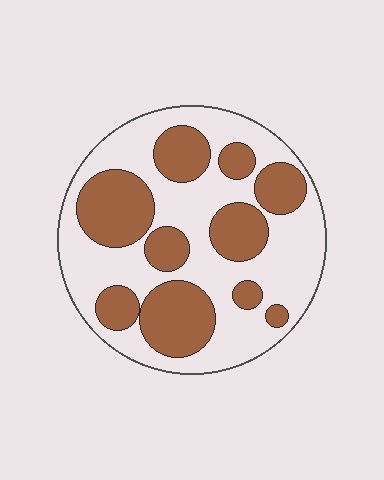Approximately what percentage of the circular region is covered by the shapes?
Approximately 40%.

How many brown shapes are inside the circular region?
10.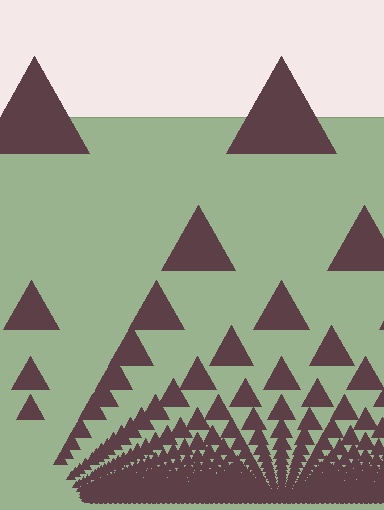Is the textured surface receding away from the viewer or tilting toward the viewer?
The surface appears to tilt toward the viewer. Texture elements get larger and sparser toward the top.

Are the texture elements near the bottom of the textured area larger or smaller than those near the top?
Smaller. The gradient is inverted — elements near the bottom are smaller and denser.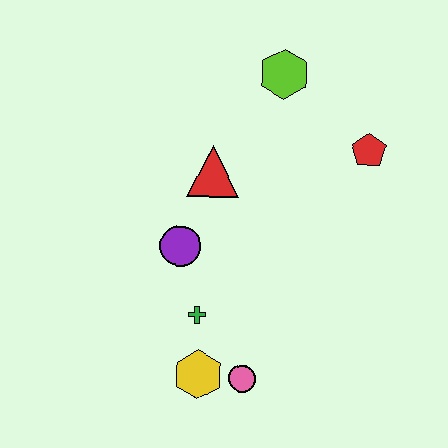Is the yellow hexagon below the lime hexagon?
Yes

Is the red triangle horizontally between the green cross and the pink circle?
Yes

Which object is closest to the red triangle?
The purple circle is closest to the red triangle.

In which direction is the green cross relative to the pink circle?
The green cross is above the pink circle.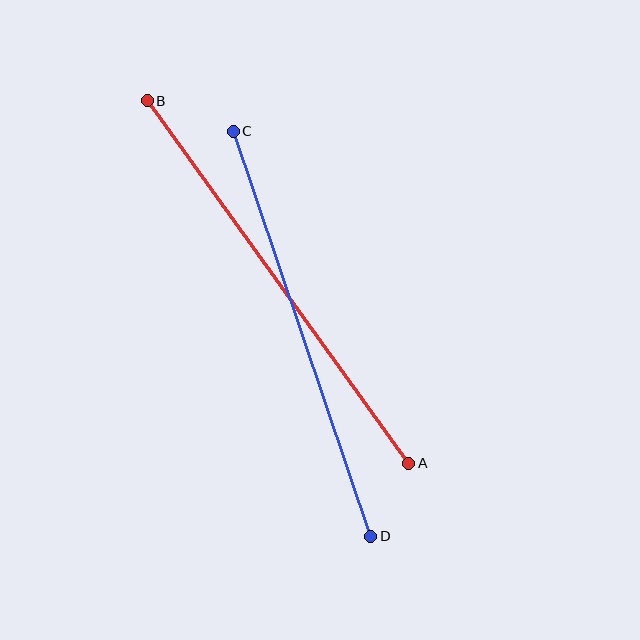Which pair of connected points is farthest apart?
Points A and B are farthest apart.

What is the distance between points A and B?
The distance is approximately 447 pixels.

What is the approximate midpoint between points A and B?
The midpoint is at approximately (278, 282) pixels.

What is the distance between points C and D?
The distance is approximately 428 pixels.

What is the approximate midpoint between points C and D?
The midpoint is at approximately (302, 334) pixels.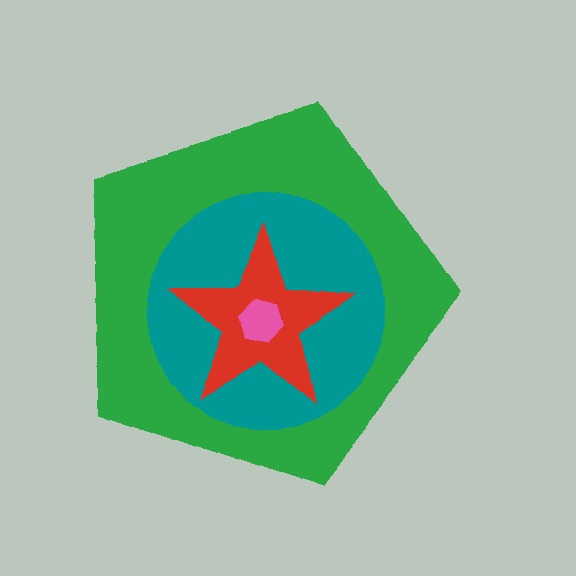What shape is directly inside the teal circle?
The red star.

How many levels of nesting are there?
4.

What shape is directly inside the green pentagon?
The teal circle.